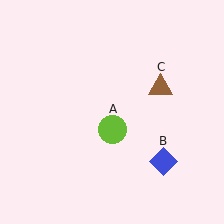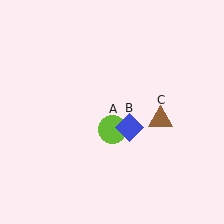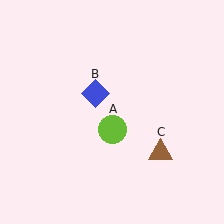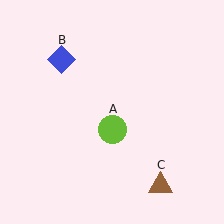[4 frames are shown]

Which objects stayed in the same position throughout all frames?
Lime circle (object A) remained stationary.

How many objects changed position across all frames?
2 objects changed position: blue diamond (object B), brown triangle (object C).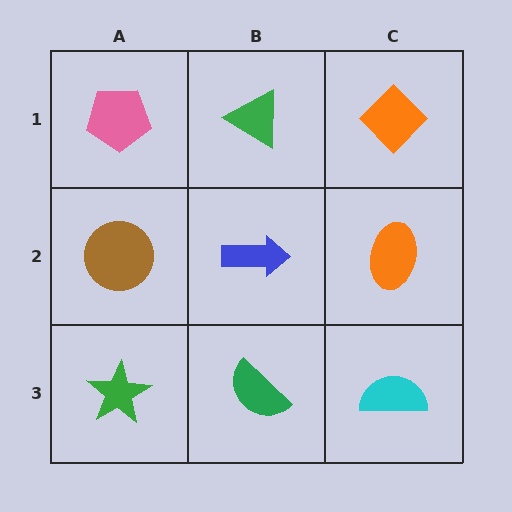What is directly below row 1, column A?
A brown circle.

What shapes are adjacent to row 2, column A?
A pink pentagon (row 1, column A), a green star (row 3, column A), a blue arrow (row 2, column B).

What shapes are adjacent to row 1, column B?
A blue arrow (row 2, column B), a pink pentagon (row 1, column A), an orange diamond (row 1, column C).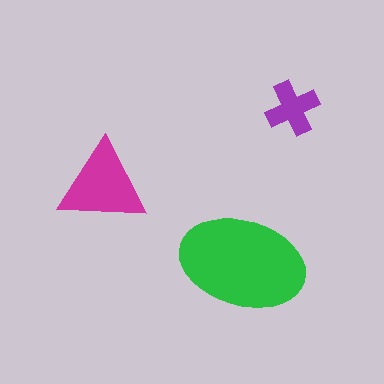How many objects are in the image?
There are 3 objects in the image.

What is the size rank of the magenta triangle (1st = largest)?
2nd.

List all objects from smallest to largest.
The purple cross, the magenta triangle, the green ellipse.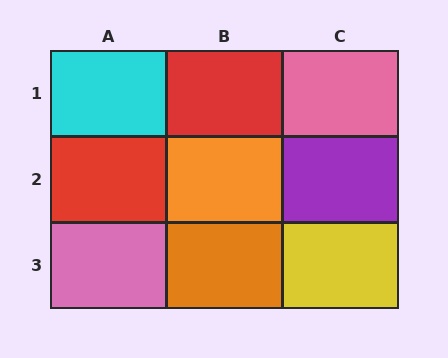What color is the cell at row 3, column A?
Pink.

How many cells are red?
2 cells are red.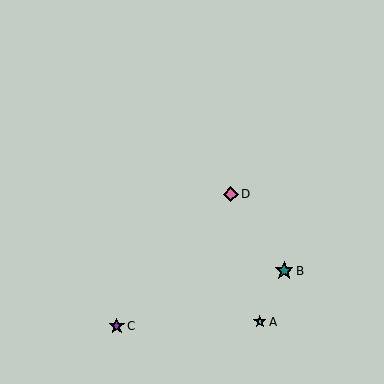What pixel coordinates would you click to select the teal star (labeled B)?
Click at (284, 271) to select the teal star B.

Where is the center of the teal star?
The center of the teal star is at (284, 271).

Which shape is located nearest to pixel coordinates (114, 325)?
The purple star (labeled C) at (117, 326) is nearest to that location.